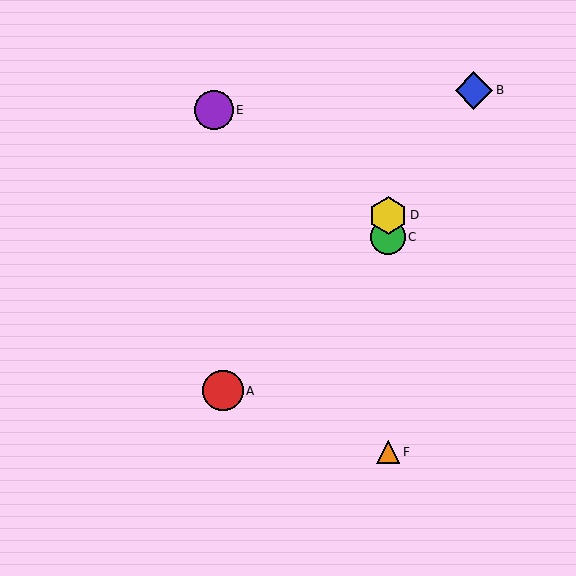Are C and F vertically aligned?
Yes, both are at x≈388.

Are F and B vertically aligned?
No, F is at x≈388 and B is at x≈474.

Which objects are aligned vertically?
Objects C, D, F are aligned vertically.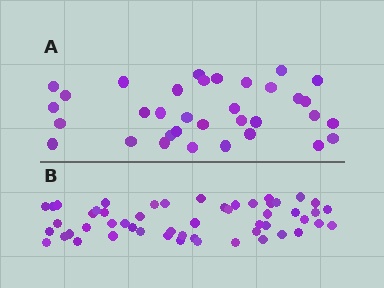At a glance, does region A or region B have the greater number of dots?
Region B (the bottom region) has more dots.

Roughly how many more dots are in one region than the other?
Region B has approximately 20 more dots than region A.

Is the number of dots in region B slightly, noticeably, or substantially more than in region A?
Region B has substantially more. The ratio is roughly 1.6 to 1.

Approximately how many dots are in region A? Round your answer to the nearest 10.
About 30 dots. (The exact count is 34, which rounds to 30.)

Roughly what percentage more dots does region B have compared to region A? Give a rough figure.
About 55% more.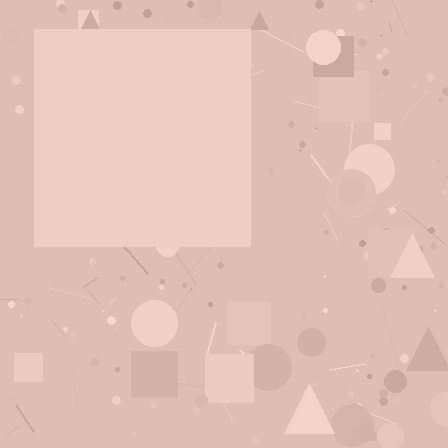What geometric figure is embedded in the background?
A square is embedded in the background.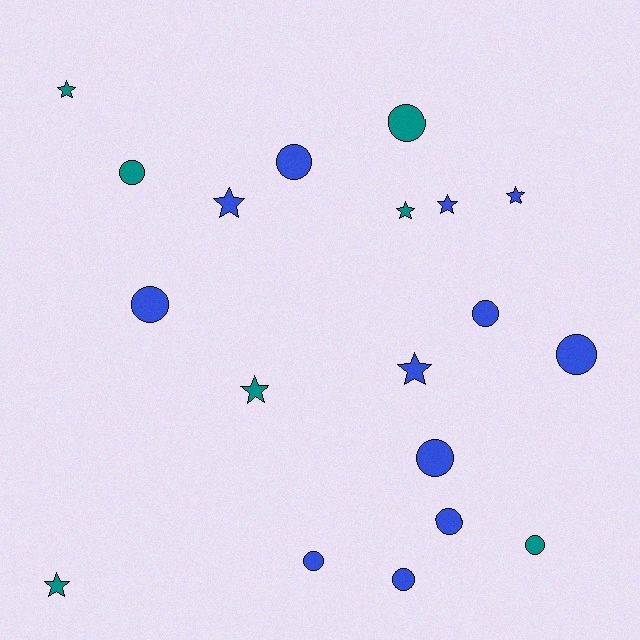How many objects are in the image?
There are 19 objects.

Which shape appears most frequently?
Circle, with 11 objects.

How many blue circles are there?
There are 8 blue circles.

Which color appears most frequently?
Blue, with 12 objects.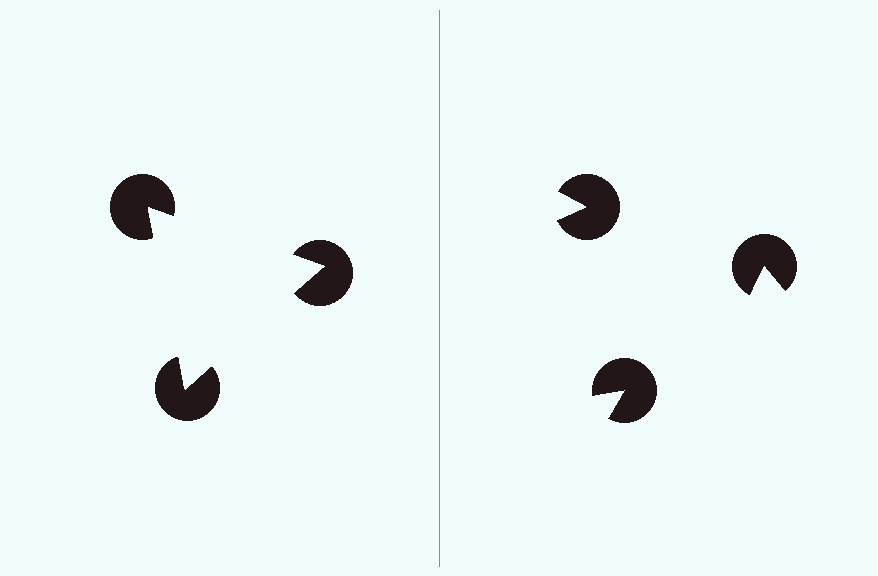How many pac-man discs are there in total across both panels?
6 — 3 on each side.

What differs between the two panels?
The pac-man discs are positioned identically on both sides; only the wedge orientations differ. On the left they align to a triangle; on the right they are misaligned.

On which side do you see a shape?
An illusory triangle appears on the left side. On the right side the wedge cuts are rotated, so no coherent shape forms.